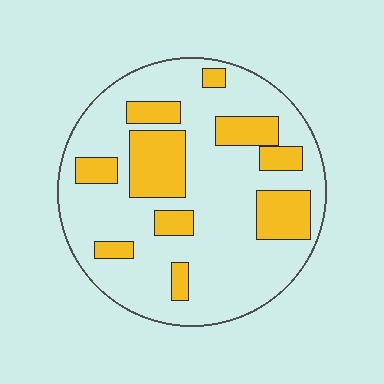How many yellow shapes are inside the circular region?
10.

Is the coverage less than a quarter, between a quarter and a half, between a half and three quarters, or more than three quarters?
Between a quarter and a half.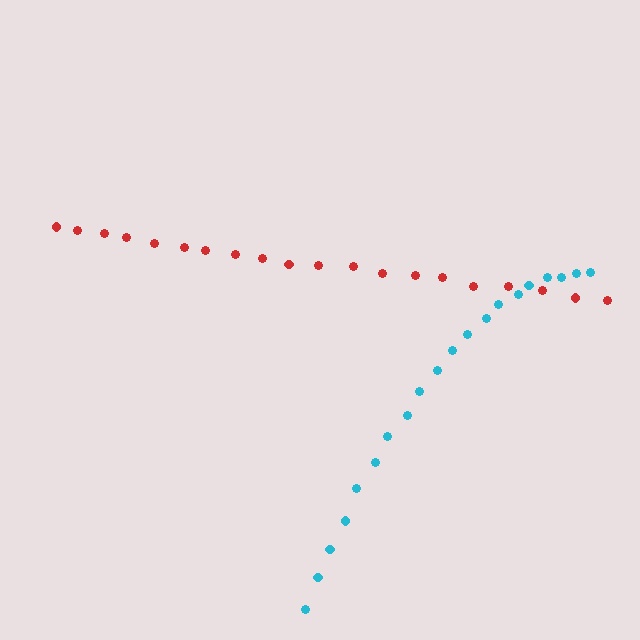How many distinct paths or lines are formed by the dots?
There are 2 distinct paths.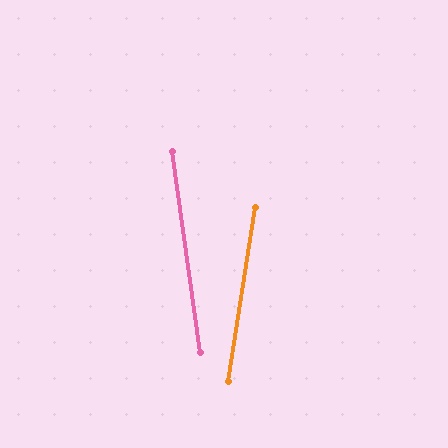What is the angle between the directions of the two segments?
Approximately 17 degrees.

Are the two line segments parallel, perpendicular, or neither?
Neither parallel nor perpendicular — they differ by about 17°.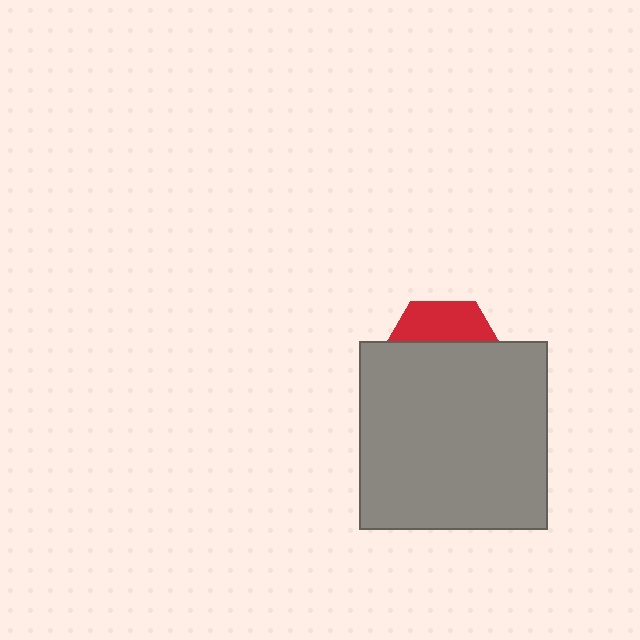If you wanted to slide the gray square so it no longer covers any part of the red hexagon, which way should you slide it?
Slide it down — that is the most direct way to separate the two shapes.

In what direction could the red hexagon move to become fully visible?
The red hexagon could move up. That would shift it out from behind the gray square entirely.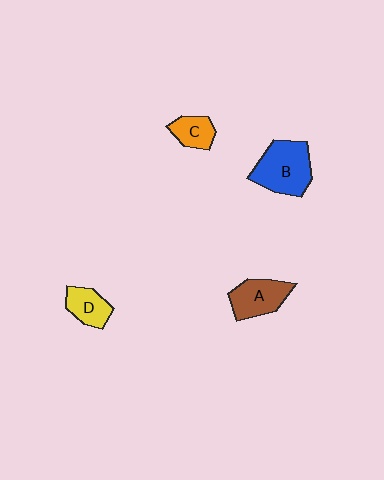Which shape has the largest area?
Shape B (blue).